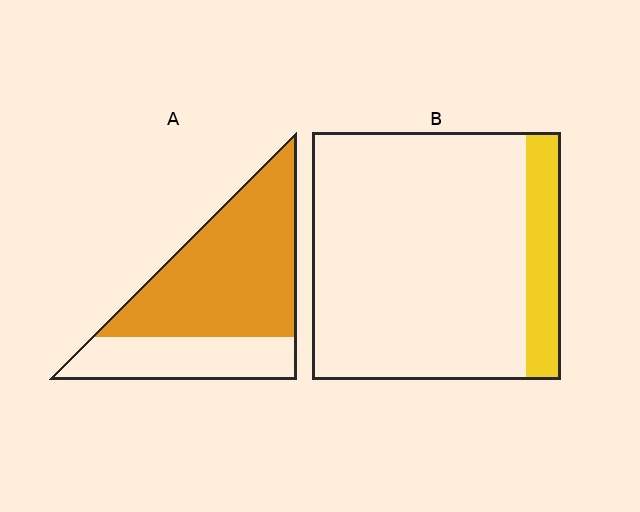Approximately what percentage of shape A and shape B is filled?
A is approximately 70% and B is approximately 15%.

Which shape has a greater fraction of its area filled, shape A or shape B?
Shape A.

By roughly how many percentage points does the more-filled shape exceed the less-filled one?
By roughly 55 percentage points (A over B).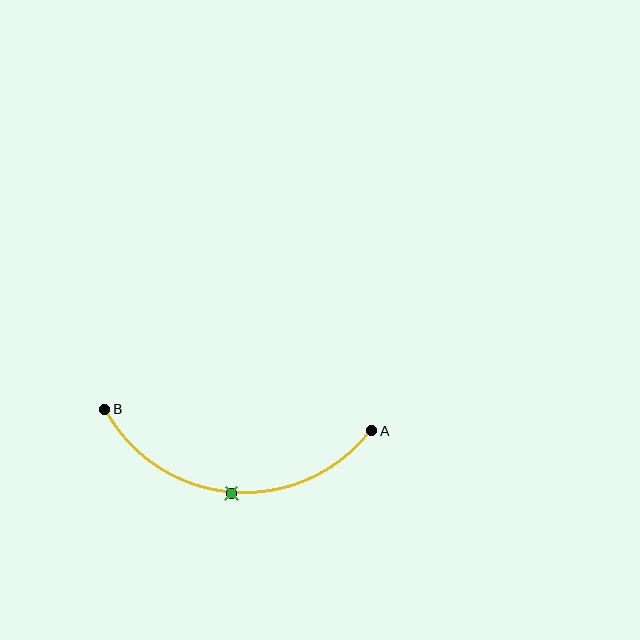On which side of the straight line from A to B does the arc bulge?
The arc bulges below the straight line connecting A and B.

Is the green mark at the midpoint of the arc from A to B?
Yes. The green mark lies on the arc at equal arc-length from both A and B — it is the arc midpoint.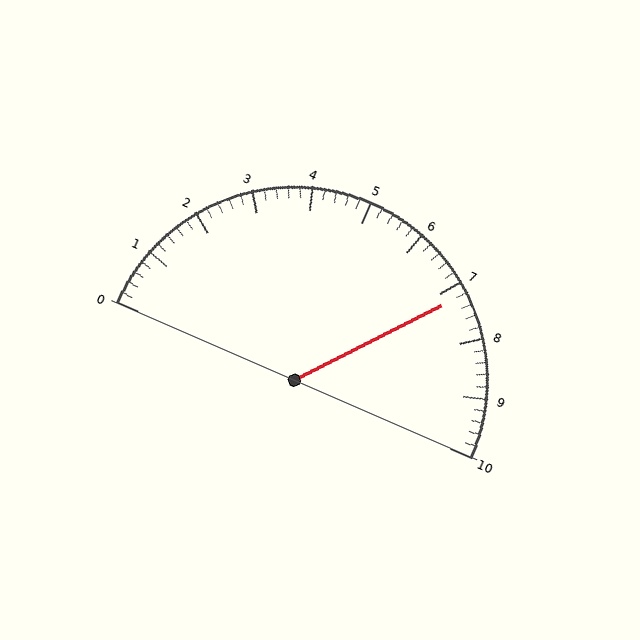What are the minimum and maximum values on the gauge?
The gauge ranges from 0 to 10.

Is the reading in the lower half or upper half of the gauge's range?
The reading is in the upper half of the range (0 to 10).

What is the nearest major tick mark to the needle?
The nearest major tick mark is 7.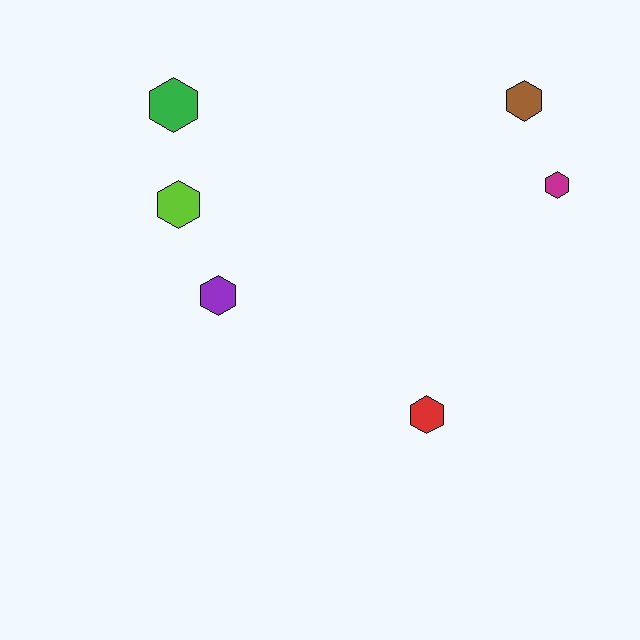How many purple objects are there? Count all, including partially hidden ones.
There is 1 purple object.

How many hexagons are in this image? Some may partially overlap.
There are 6 hexagons.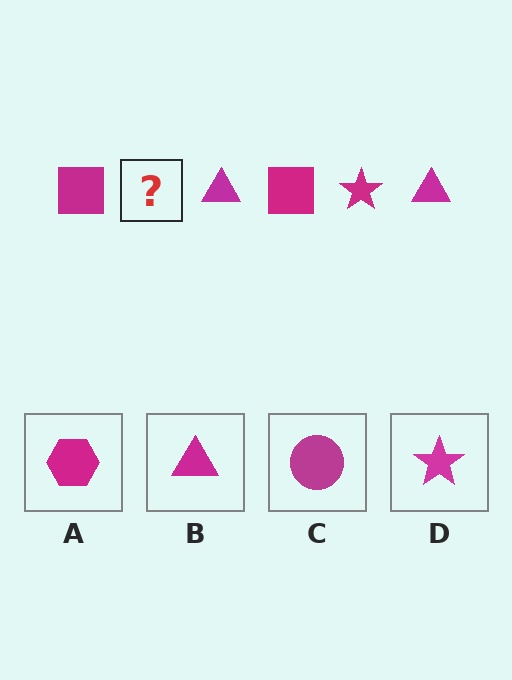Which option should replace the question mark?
Option D.